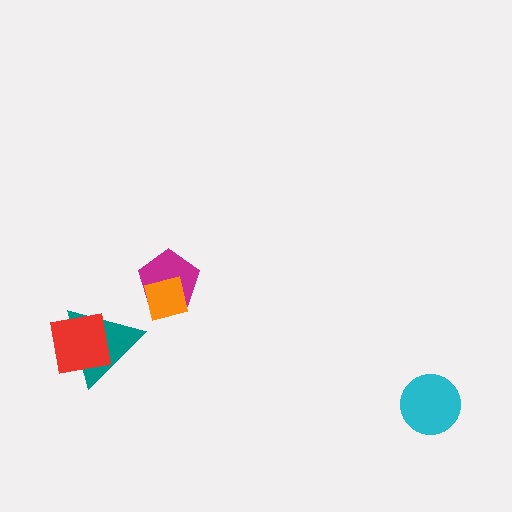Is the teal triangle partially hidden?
Yes, it is partially covered by another shape.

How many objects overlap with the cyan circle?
0 objects overlap with the cyan circle.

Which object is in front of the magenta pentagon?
The orange square is in front of the magenta pentagon.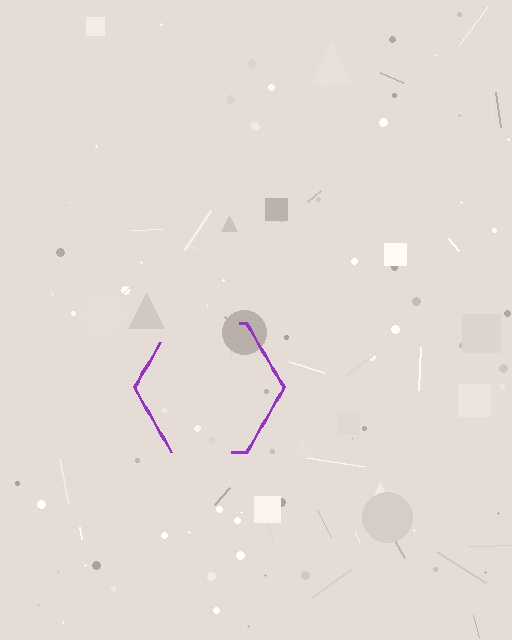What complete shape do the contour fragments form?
The contour fragments form a hexagon.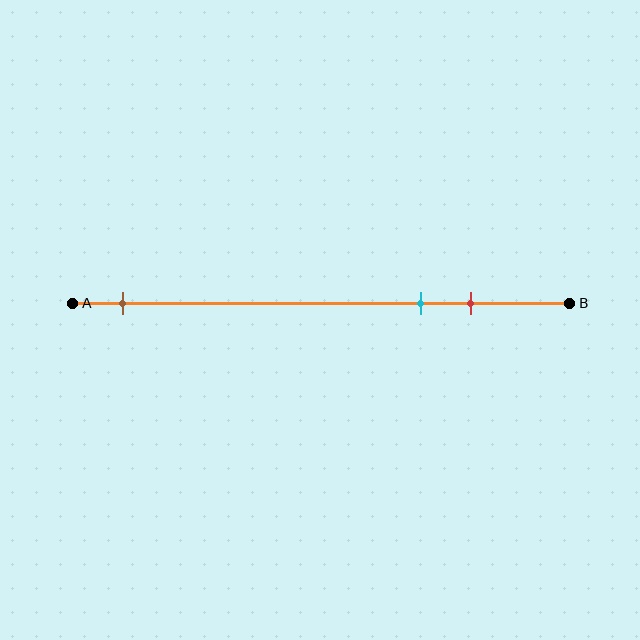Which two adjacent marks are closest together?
The cyan and red marks are the closest adjacent pair.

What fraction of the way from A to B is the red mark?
The red mark is approximately 80% (0.8) of the way from A to B.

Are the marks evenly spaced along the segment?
No, the marks are not evenly spaced.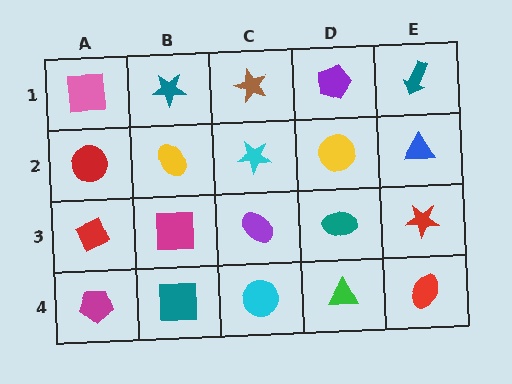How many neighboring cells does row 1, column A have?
2.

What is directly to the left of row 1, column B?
A pink square.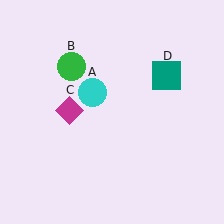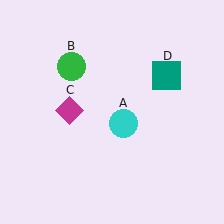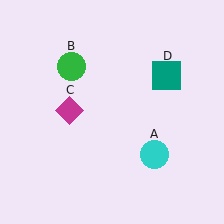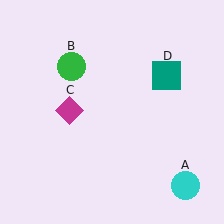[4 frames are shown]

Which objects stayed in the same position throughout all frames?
Green circle (object B) and magenta diamond (object C) and teal square (object D) remained stationary.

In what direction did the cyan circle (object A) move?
The cyan circle (object A) moved down and to the right.